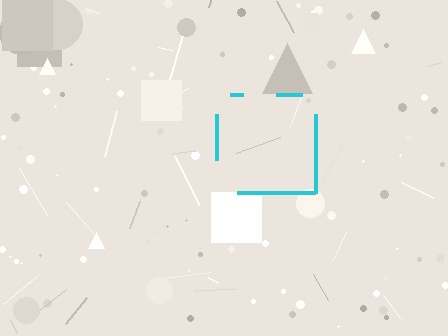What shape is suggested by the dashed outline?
The dashed outline suggests a square.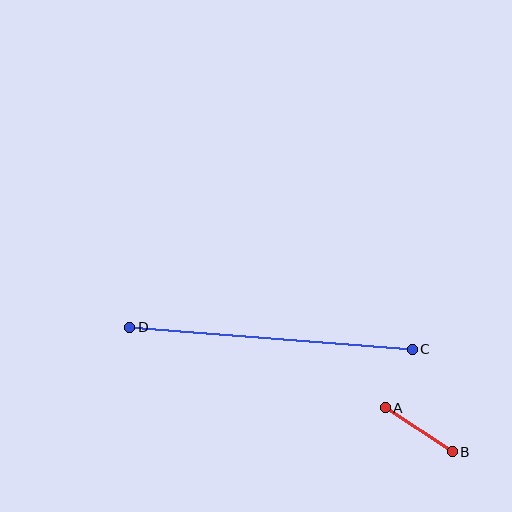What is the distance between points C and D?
The distance is approximately 284 pixels.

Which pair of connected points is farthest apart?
Points C and D are farthest apart.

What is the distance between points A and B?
The distance is approximately 80 pixels.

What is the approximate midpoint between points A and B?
The midpoint is at approximately (419, 430) pixels.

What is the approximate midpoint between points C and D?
The midpoint is at approximately (271, 338) pixels.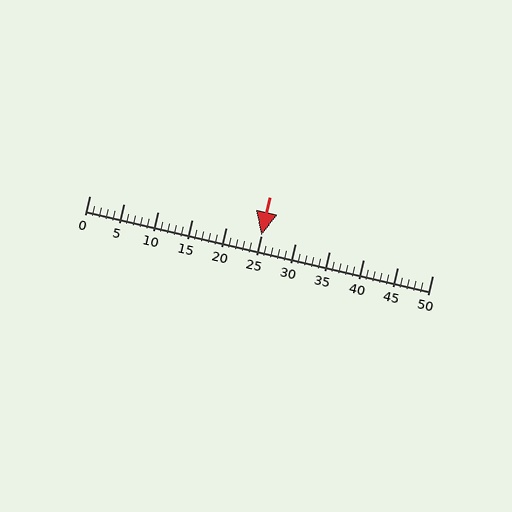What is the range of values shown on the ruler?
The ruler shows values from 0 to 50.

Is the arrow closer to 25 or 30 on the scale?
The arrow is closer to 25.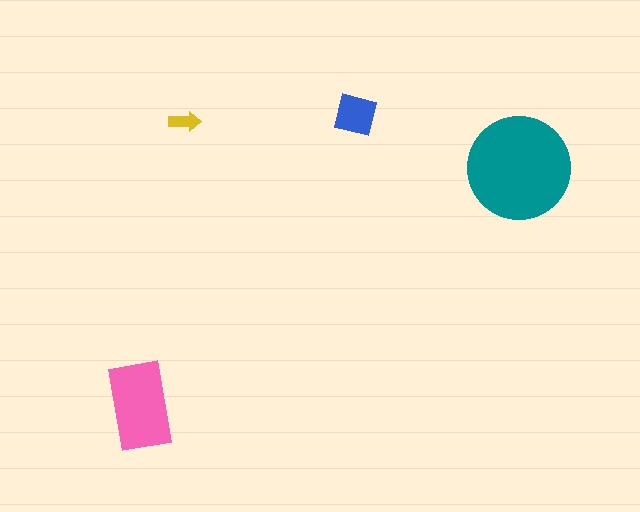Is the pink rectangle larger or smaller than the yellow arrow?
Larger.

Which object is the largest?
The teal circle.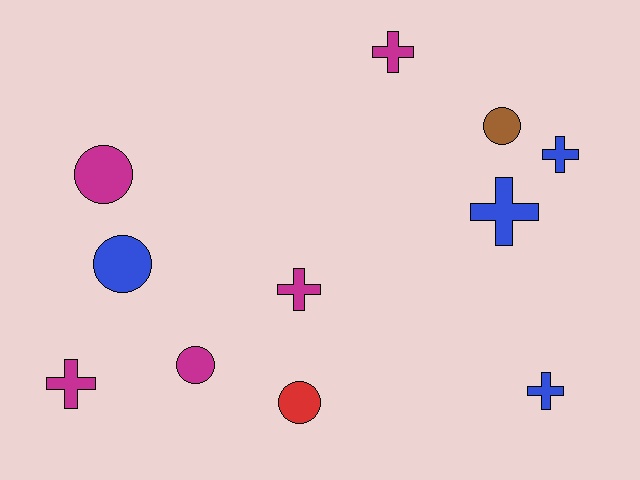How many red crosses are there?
There are no red crosses.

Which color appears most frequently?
Magenta, with 5 objects.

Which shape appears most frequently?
Cross, with 6 objects.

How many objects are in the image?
There are 11 objects.